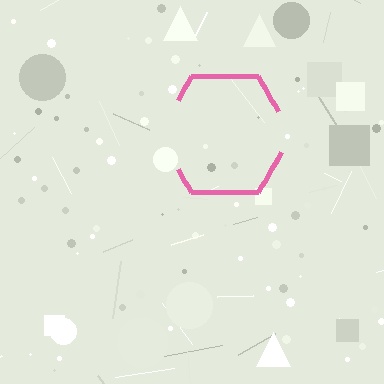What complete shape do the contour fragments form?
The contour fragments form a hexagon.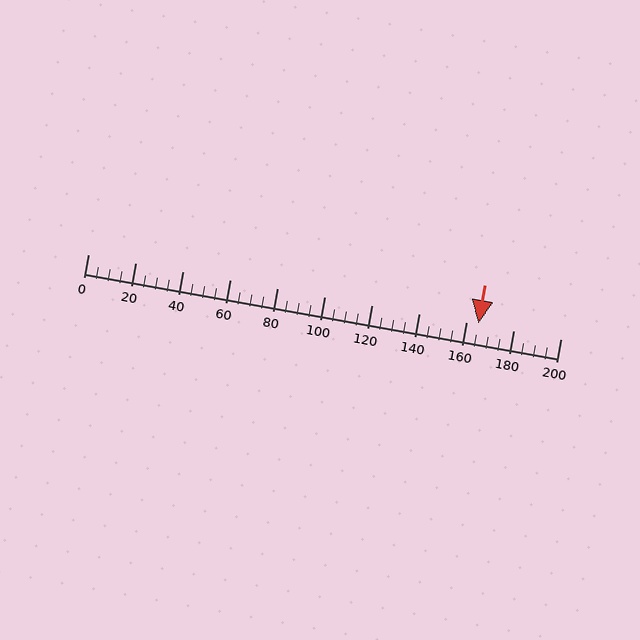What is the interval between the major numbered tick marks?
The major tick marks are spaced 20 units apart.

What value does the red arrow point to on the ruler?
The red arrow points to approximately 165.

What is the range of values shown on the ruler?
The ruler shows values from 0 to 200.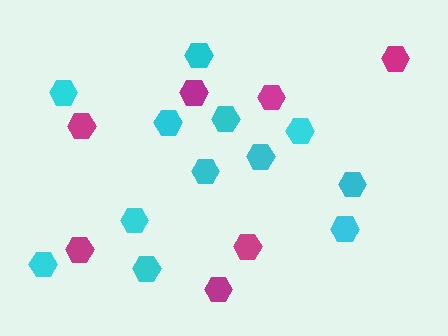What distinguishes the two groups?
There are 2 groups: one group of magenta hexagons (7) and one group of cyan hexagons (12).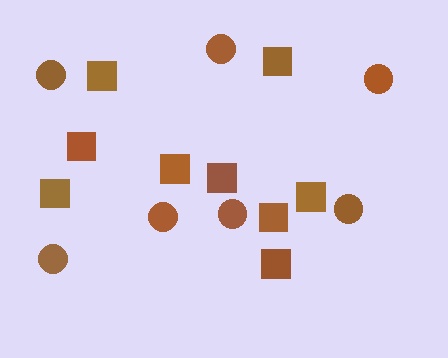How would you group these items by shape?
There are 2 groups: one group of circles (7) and one group of squares (9).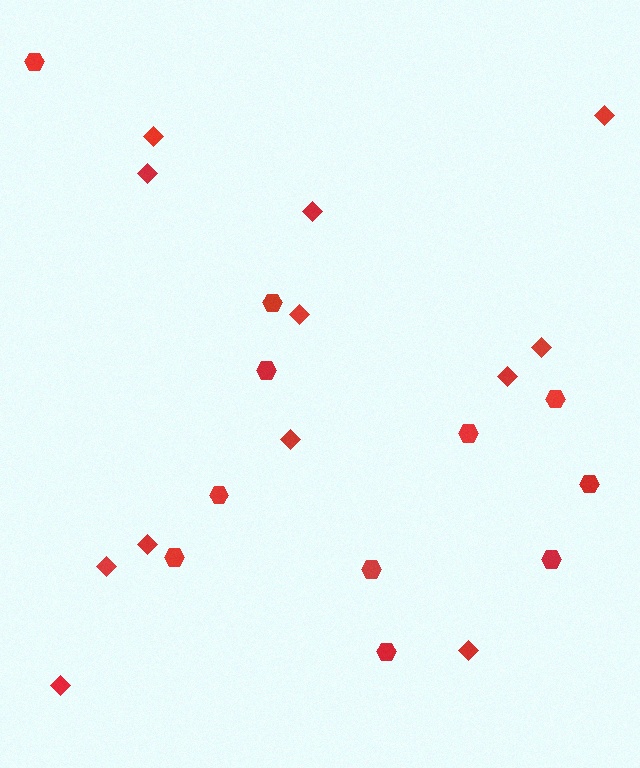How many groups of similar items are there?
There are 2 groups: one group of hexagons (11) and one group of diamonds (12).